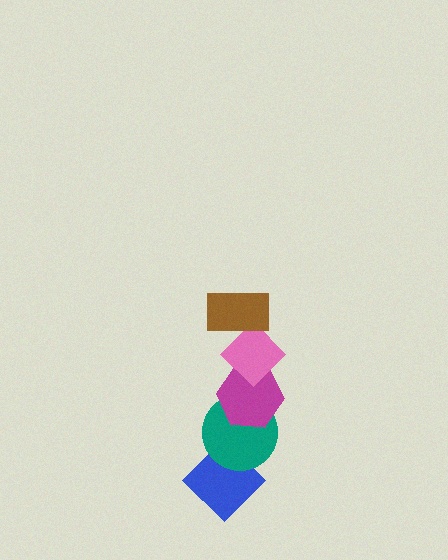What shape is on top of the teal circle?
The magenta hexagon is on top of the teal circle.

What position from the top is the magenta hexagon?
The magenta hexagon is 3rd from the top.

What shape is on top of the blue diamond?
The teal circle is on top of the blue diamond.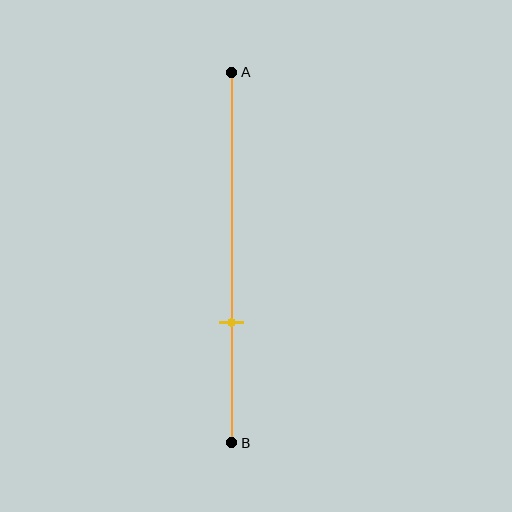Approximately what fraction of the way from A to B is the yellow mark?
The yellow mark is approximately 70% of the way from A to B.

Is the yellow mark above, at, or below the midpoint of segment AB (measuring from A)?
The yellow mark is below the midpoint of segment AB.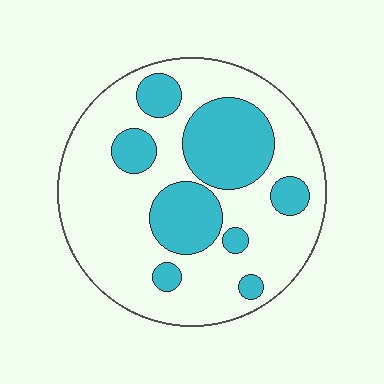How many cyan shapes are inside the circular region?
8.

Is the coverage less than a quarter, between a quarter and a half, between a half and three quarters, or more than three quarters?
Between a quarter and a half.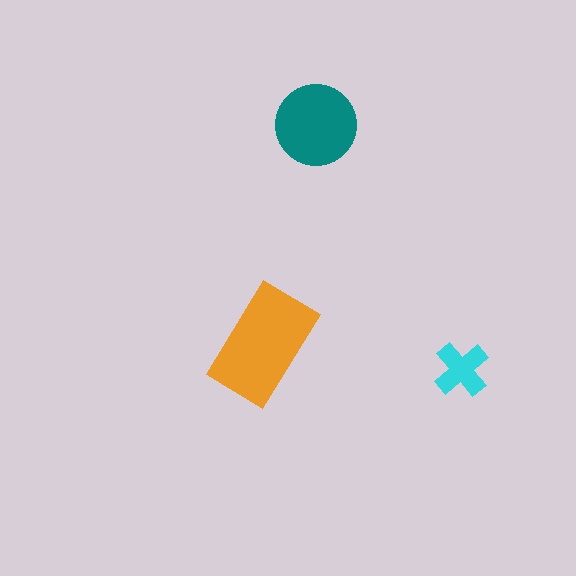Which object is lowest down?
The cyan cross is bottommost.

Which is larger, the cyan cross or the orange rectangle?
The orange rectangle.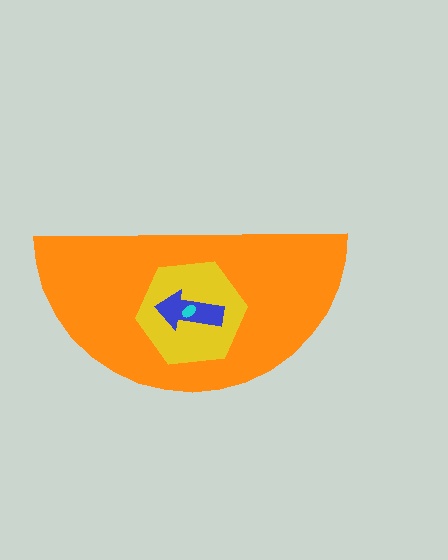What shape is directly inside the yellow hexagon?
The blue arrow.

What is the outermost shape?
The orange semicircle.